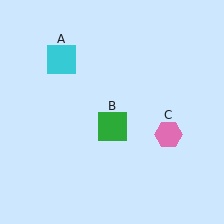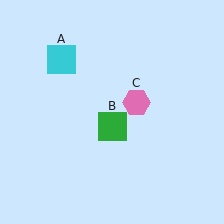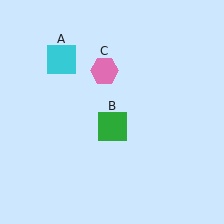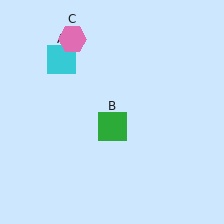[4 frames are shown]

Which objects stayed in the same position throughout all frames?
Cyan square (object A) and green square (object B) remained stationary.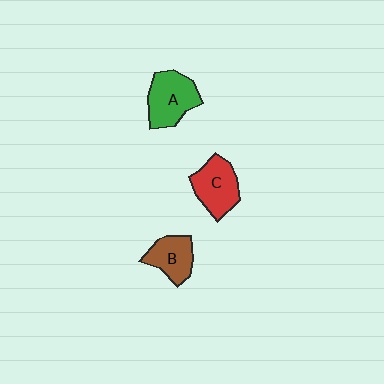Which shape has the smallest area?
Shape B (brown).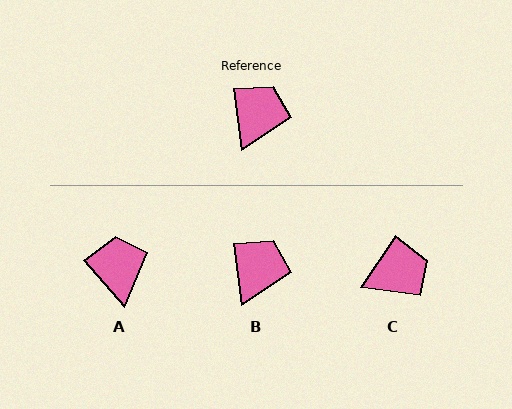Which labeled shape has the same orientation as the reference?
B.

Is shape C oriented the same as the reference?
No, it is off by about 41 degrees.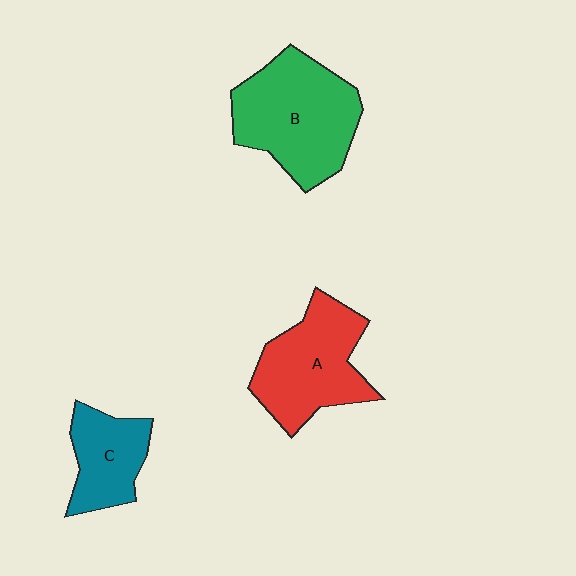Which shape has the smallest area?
Shape C (teal).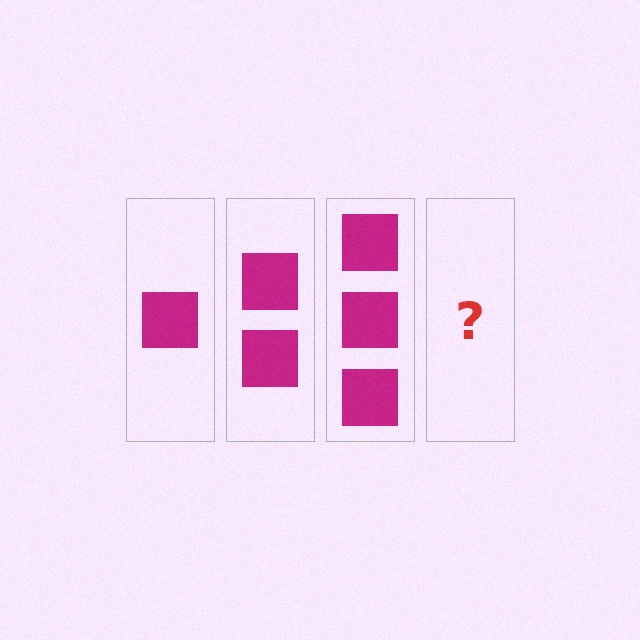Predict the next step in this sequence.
The next step is 4 squares.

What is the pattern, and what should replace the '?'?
The pattern is that each step adds one more square. The '?' should be 4 squares.